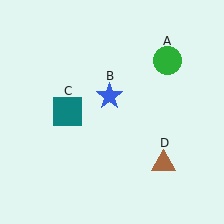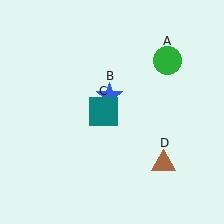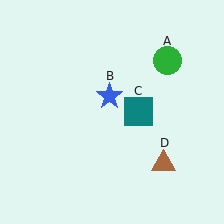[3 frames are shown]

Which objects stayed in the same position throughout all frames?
Green circle (object A) and blue star (object B) and brown triangle (object D) remained stationary.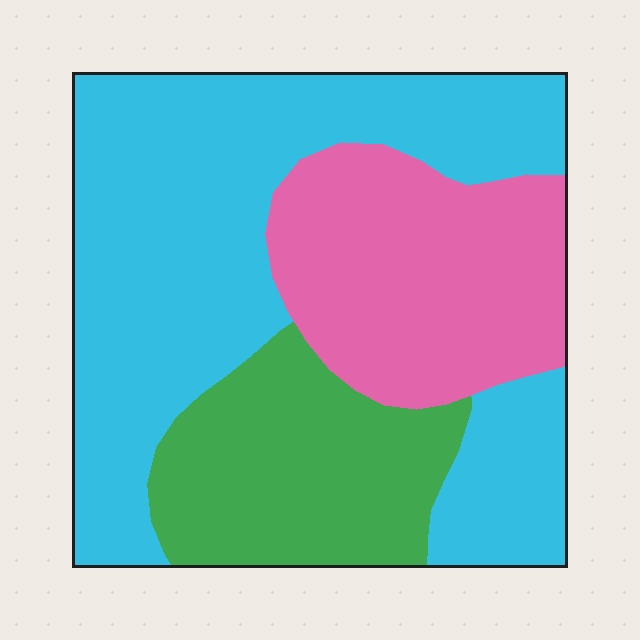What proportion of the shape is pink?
Pink covers 26% of the shape.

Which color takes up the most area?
Cyan, at roughly 50%.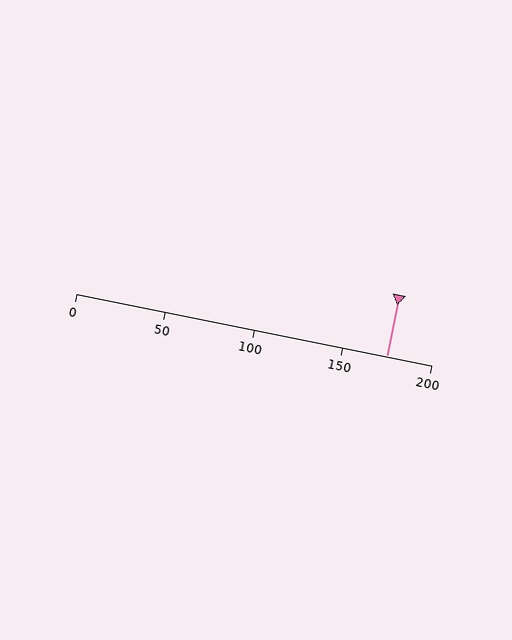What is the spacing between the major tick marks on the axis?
The major ticks are spaced 50 apart.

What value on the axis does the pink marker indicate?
The marker indicates approximately 175.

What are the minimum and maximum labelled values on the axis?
The axis runs from 0 to 200.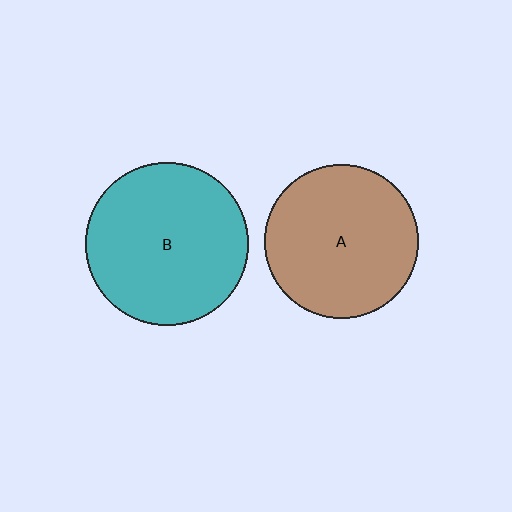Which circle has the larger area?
Circle B (teal).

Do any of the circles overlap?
No, none of the circles overlap.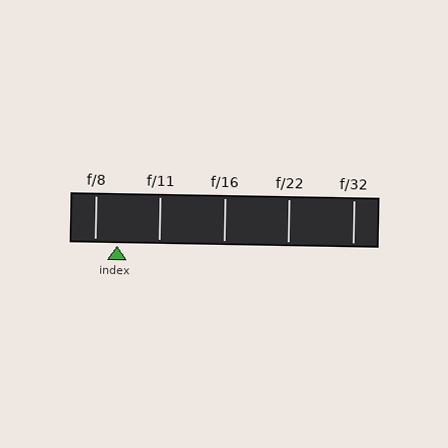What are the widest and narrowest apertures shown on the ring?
The widest aperture shown is f/8 and the narrowest is f/32.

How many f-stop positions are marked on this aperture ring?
There are 5 f-stop positions marked.